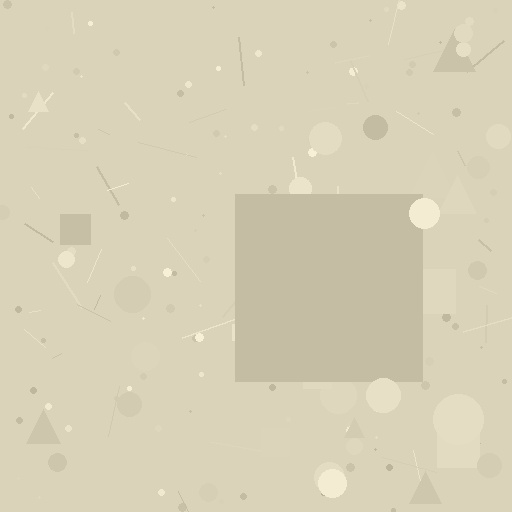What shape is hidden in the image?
A square is hidden in the image.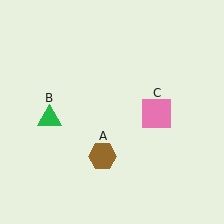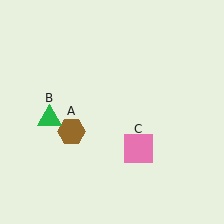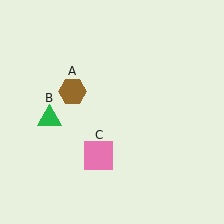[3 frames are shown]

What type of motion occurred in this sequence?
The brown hexagon (object A), pink square (object C) rotated clockwise around the center of the scene.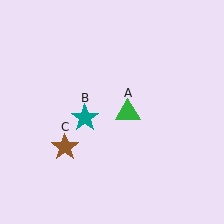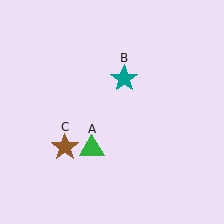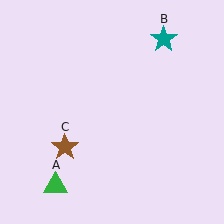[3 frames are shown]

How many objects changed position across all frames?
2 objects changed position: green triangle (object A), teal star (object B).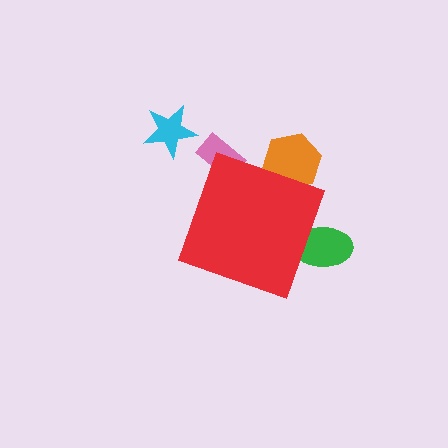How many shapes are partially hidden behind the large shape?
3 shapes are partially hidden.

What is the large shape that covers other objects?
A red diamond.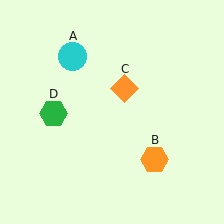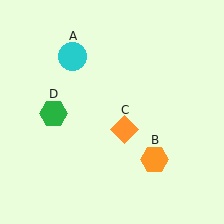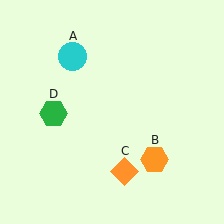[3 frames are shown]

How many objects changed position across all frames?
1 object changed position: orange diamond (object C).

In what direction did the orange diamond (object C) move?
The orange diamond (object C) moved down.